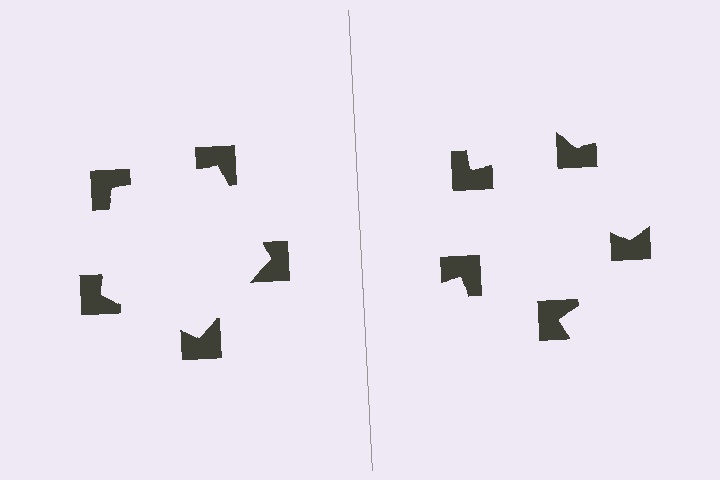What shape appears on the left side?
An illusory pentagon.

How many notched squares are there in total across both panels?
10 — 5 on each side.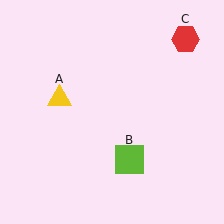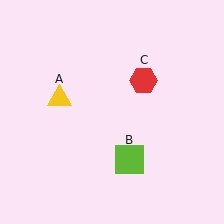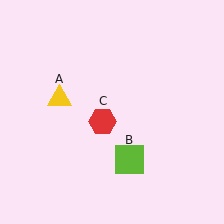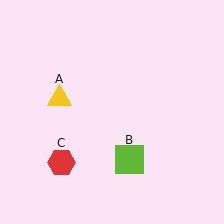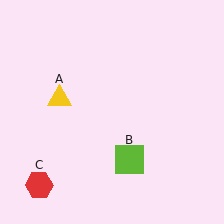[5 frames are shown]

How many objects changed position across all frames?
1 object changed position: red hexagon (object C).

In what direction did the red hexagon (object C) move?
The red hexagon (object C) moved down and to the left.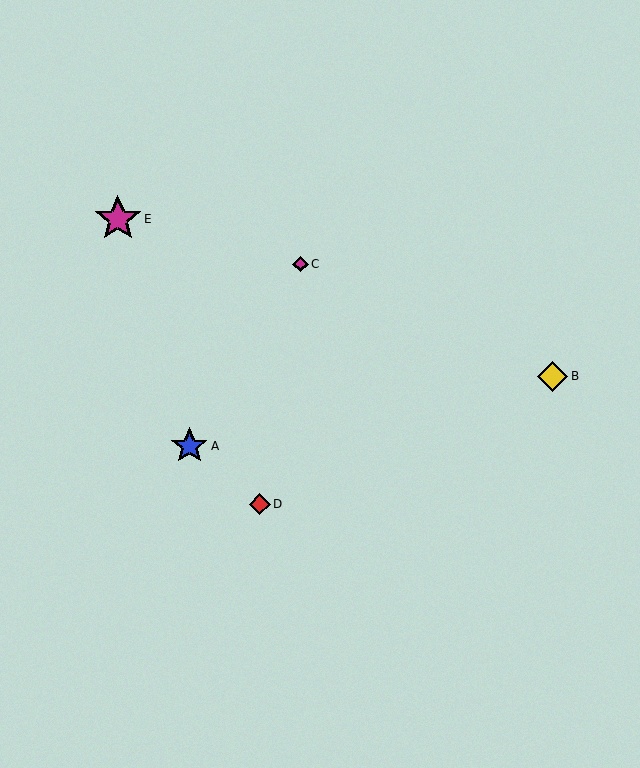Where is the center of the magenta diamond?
The center of the magenta diamond is at (301, 264).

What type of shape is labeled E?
Shape E is a magenta star.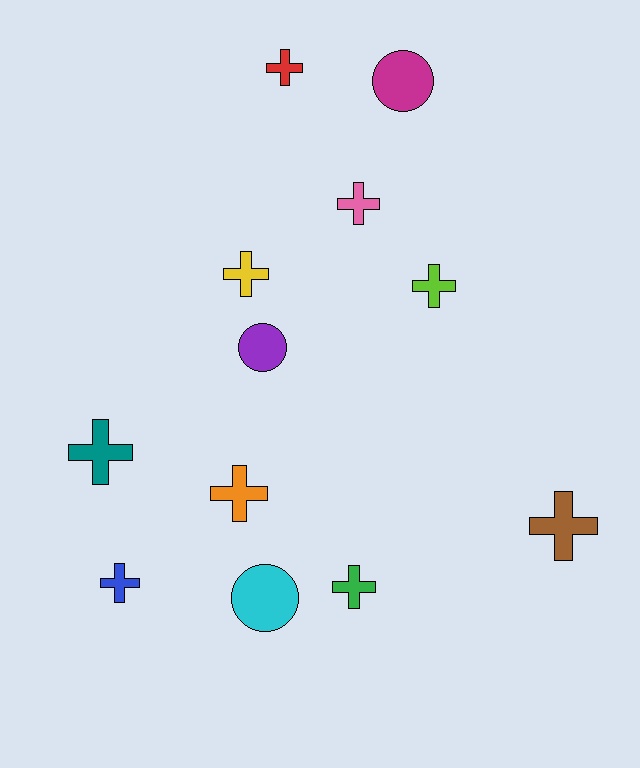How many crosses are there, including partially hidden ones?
There are 9 crosses.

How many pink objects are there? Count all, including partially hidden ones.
There is 1 pink object.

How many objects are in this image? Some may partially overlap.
There are 12 objects.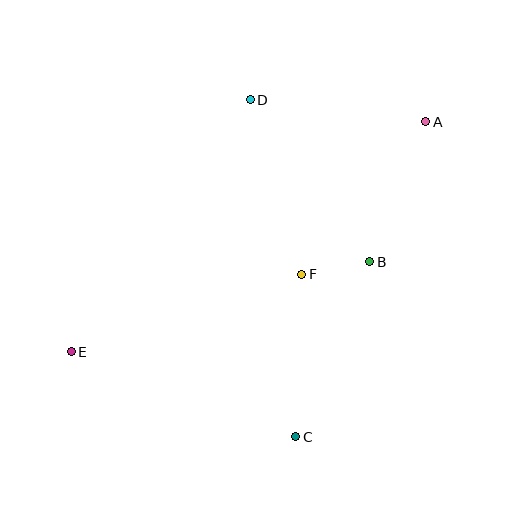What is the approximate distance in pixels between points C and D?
The distance between C and D is approximately 340 pixels.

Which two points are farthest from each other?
Points A and E are farthest from each other.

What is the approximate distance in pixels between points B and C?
The distance between B and C is approximately 190 pixels.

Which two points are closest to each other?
Points B and F are closest to each other.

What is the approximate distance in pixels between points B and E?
The distance between B and E is approximately 311 pixels.